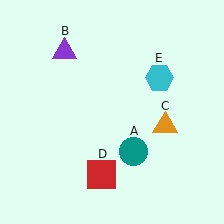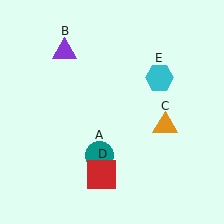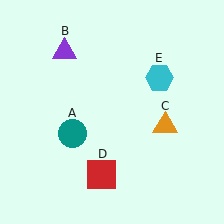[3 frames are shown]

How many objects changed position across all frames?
1 object changed position: teal circle (object A).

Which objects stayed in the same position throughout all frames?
Purple triangle (object B) and orange triangle (object C) and red square (object D) and cyan hexagon (object E) remained stationary.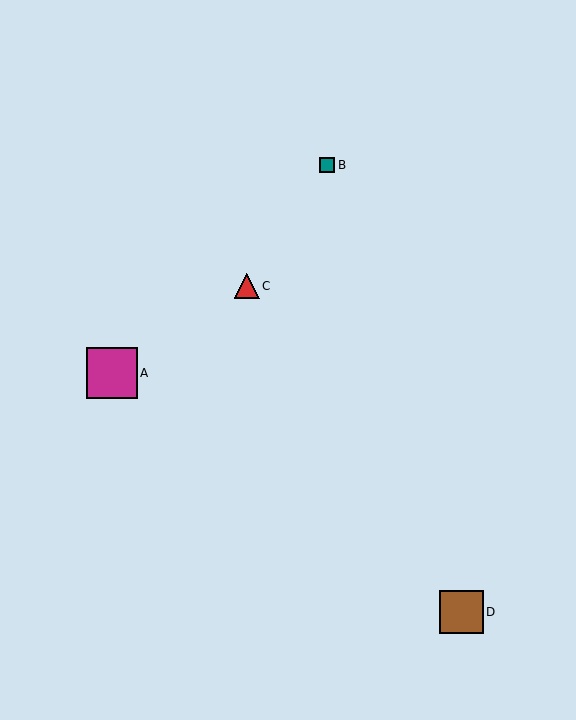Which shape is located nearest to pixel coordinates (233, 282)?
The red triangle (labeled C) at (247, 286) is nearest to that location.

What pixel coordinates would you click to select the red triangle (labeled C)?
Click at (247, 286) to select the red triangle C.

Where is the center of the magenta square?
The center of the magenta square is at (112, 373).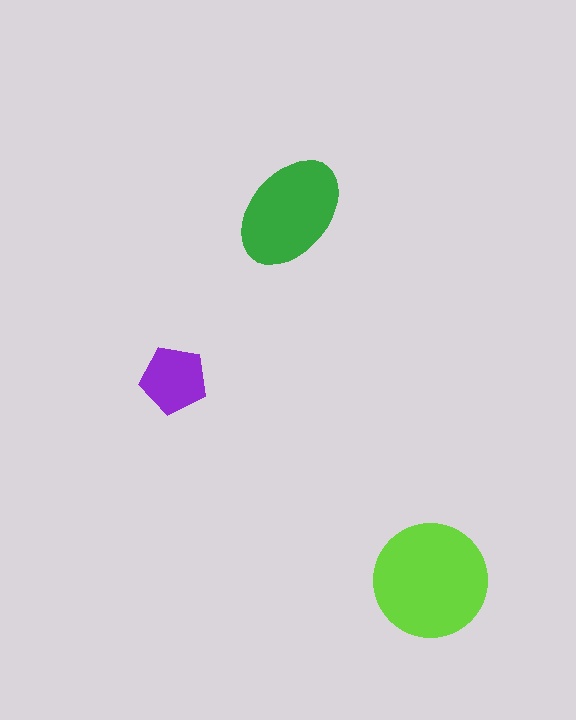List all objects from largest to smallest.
The lime circle, the green ellipse, the purple pentagon.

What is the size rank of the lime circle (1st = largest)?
1st.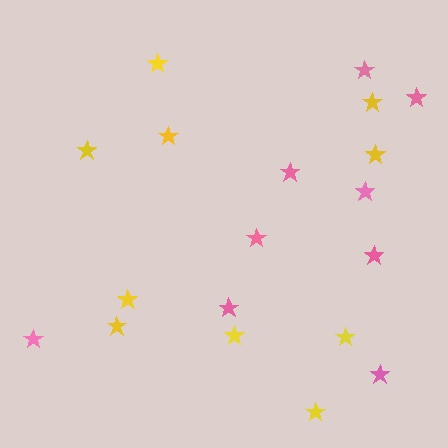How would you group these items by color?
There are 2 groups: one group of pink stars (9) and one group of yellow stars (10).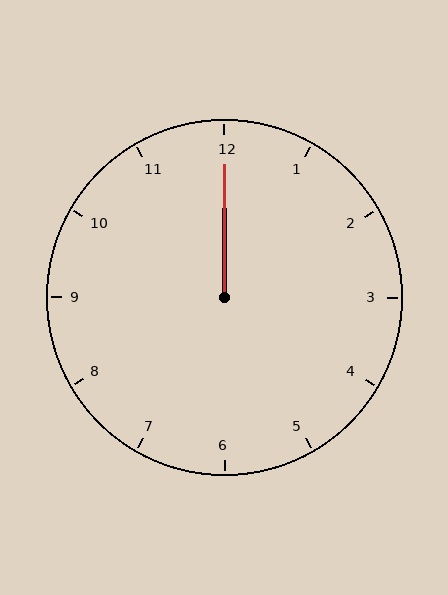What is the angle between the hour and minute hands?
Approximately 0 degrees.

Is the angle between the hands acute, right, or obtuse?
It is acute.